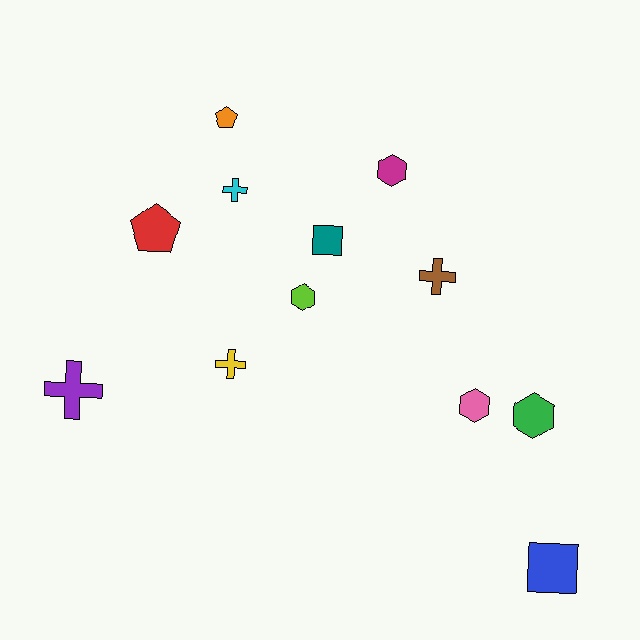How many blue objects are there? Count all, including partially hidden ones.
There is 1 blue object.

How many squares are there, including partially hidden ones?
There are 2 squares.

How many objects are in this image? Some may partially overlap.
There are 12 objects.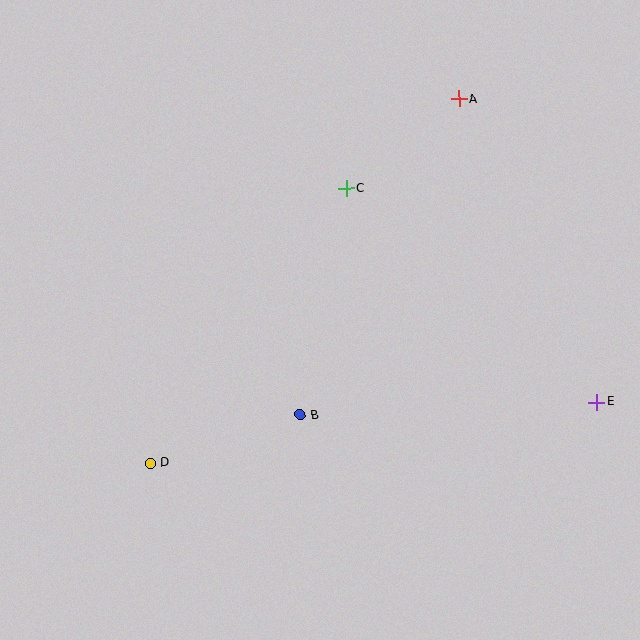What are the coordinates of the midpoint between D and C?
The midpoint between D and C is at (248, 325).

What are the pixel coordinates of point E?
Point E is at (597, 402).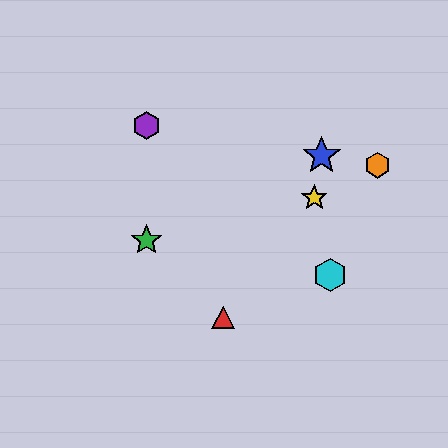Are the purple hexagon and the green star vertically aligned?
Yes, both are at x≈146.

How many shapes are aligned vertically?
2 shapes (the green star, the purple hexagon) are aligned vertically.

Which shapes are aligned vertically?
The green star, the purple hexagon are aligned vertically.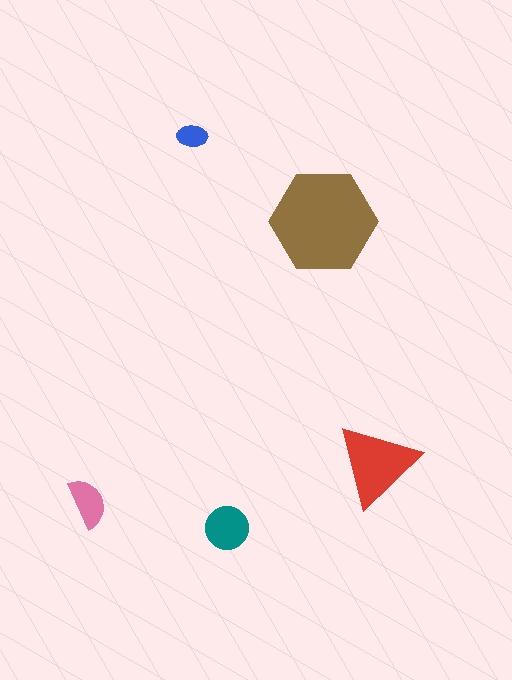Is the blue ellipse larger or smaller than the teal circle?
Smaller.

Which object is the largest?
The brown hexagon.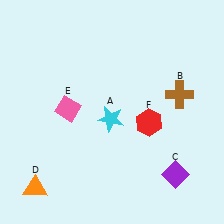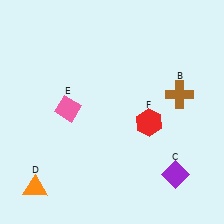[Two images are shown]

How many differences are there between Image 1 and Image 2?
There is 1 difference between the two images.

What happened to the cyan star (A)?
The cyan star (A) was removed in Image 2. It was in the bottom-left area of Image 1.